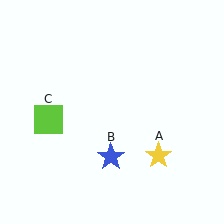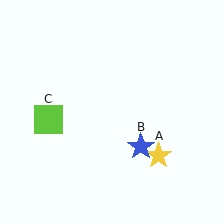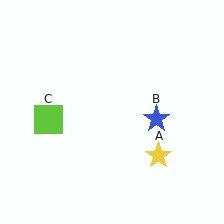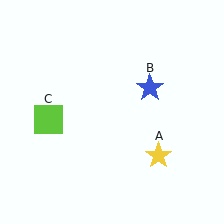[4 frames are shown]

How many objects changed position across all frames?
1 object changed position: blue star (object B).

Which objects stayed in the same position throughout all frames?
Yellow star (object A) and lime square (object C) remained stationary.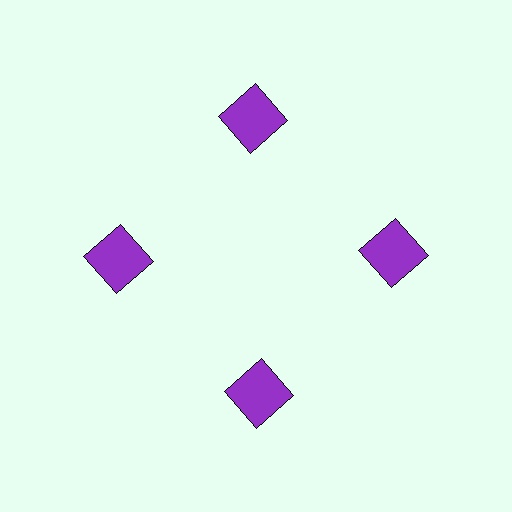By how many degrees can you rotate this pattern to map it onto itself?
The pattern maps onto itself every 90 degrees of rotation.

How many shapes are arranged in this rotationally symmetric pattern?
There are 4 shapes, arranged in 4 groups of 1.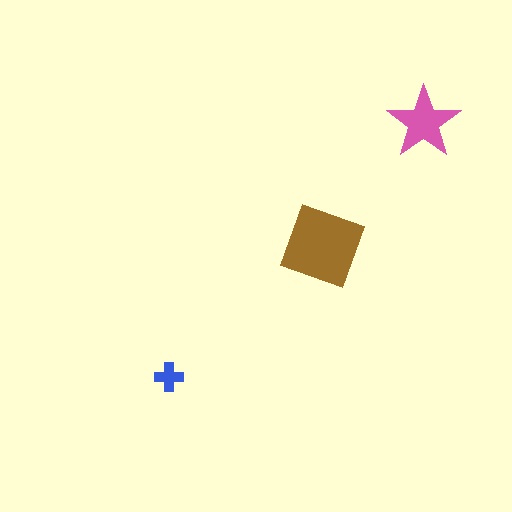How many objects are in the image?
There are 3 objects in the image.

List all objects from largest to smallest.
The brown diamond, the pink star, the blue cross.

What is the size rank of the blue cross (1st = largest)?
3rd.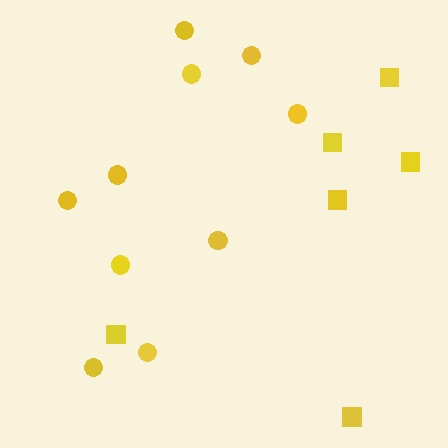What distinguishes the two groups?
There are 2 groups: one group of squares (6) and one group of circles (10).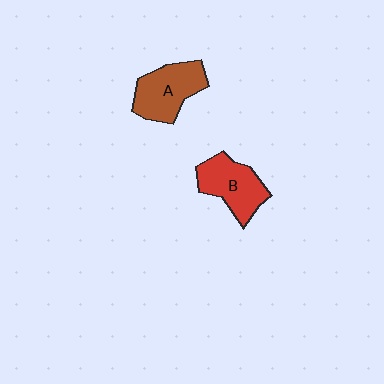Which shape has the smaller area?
Shape B (red).